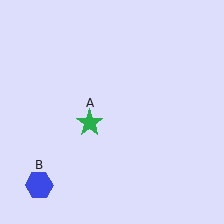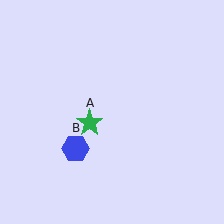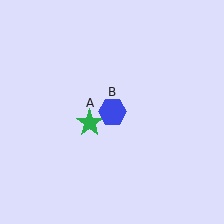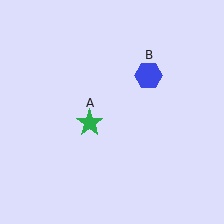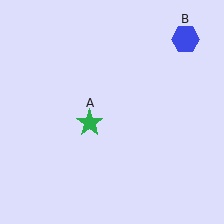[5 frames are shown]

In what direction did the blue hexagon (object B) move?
The blue hexagon (object B) moved up and to the right.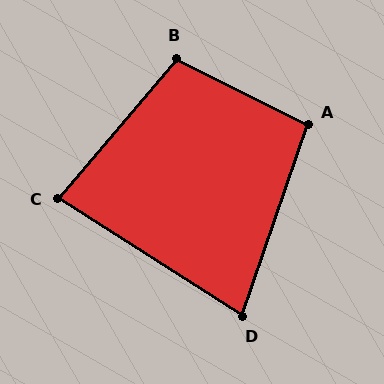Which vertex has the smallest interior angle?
D, at approximately 76 degrees.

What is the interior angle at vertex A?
Approximately 98 degrees (obtuse).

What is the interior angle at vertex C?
Approximately 82 degrees (acute).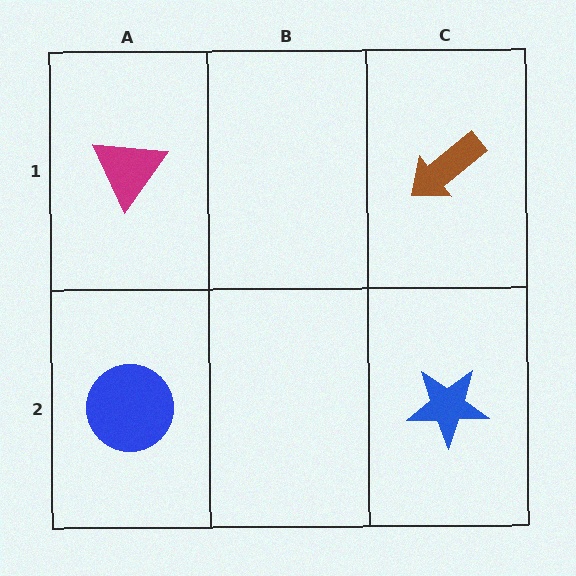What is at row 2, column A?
A blue circle.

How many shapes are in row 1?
2 shapes.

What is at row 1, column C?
A brown arrow.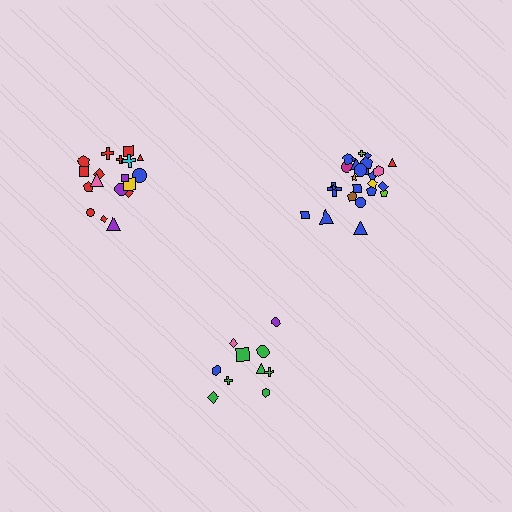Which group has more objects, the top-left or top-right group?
The top-right group.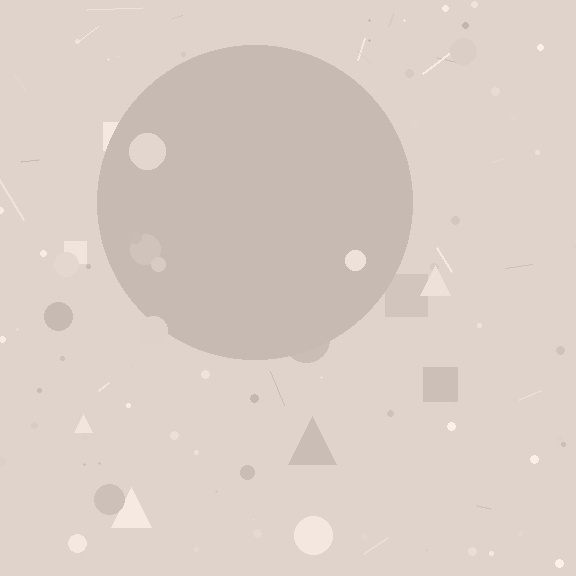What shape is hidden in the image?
A circle is hidden in the image.